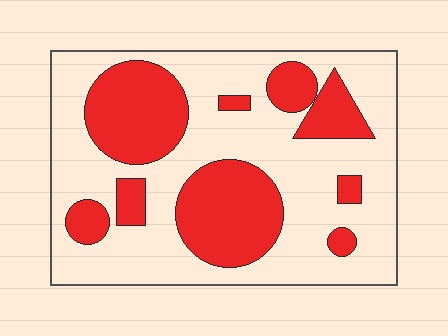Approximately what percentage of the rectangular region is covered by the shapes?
Approximately 35%.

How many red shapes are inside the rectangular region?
9.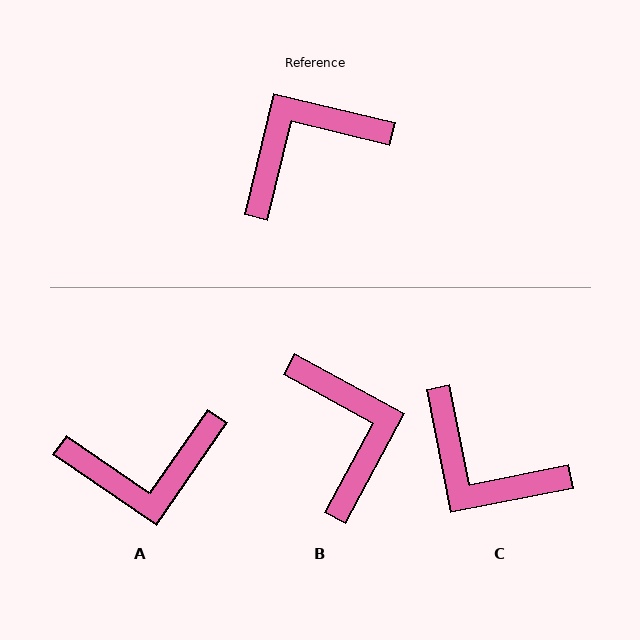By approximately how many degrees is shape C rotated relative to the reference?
Approximately 115 degrees counter-clockwise.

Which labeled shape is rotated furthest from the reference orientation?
A, about 159 degrees away.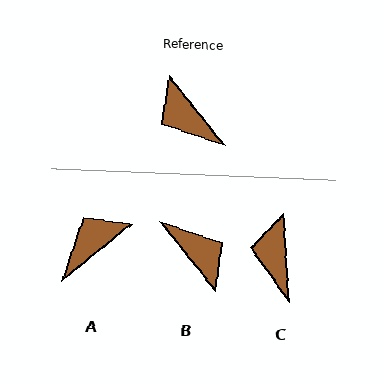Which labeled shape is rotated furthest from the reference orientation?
B, about 180 degrees away.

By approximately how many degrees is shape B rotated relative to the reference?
Approximately 180 degrees clockwise.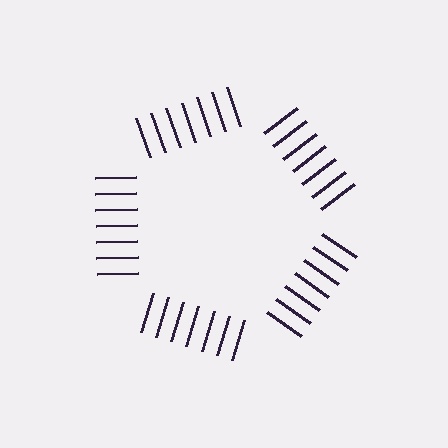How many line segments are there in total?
35 — 7 along each of the 5 edges.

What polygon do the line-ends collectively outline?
An illusory pentagon — the line segments terminate on its edges but no continuous stroke is drawn.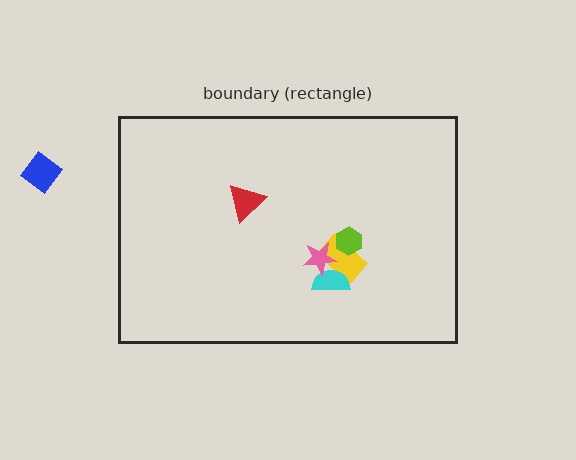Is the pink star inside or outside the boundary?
Inside.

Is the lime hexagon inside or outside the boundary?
Inside.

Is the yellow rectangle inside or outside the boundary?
Inside.